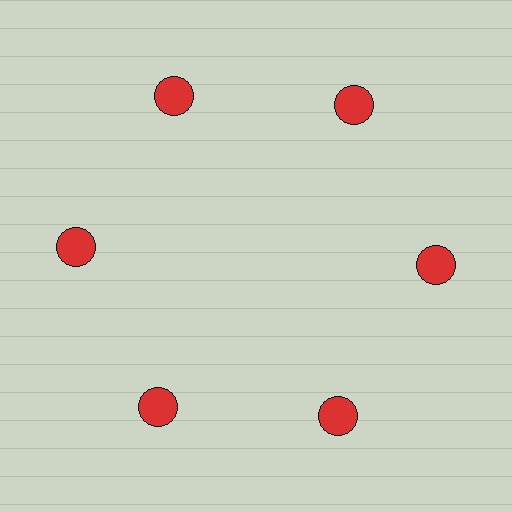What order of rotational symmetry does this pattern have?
This pattern has 6-fold rotational symmetry.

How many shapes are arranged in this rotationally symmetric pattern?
There are 6 shapes, arranged in 6 groups of 1.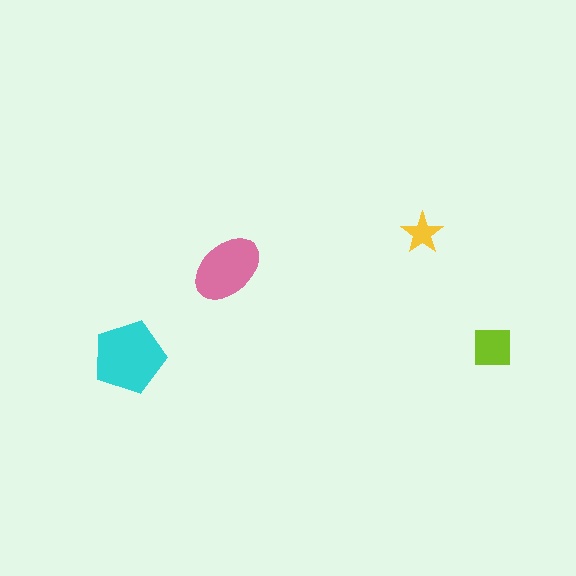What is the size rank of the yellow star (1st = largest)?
4th.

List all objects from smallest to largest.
The yellow star, the lime square, the pink ellipse, the cyan pentagon.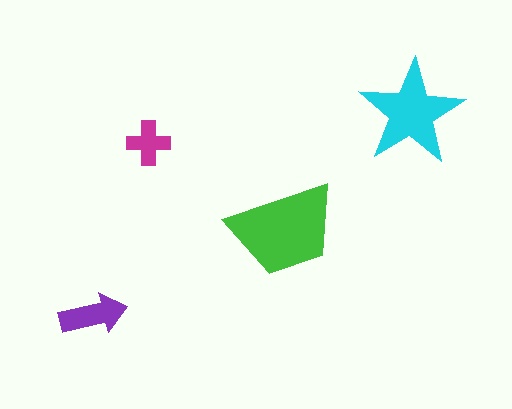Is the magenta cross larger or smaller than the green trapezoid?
Smaller.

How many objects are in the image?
There are 4 objects in the image.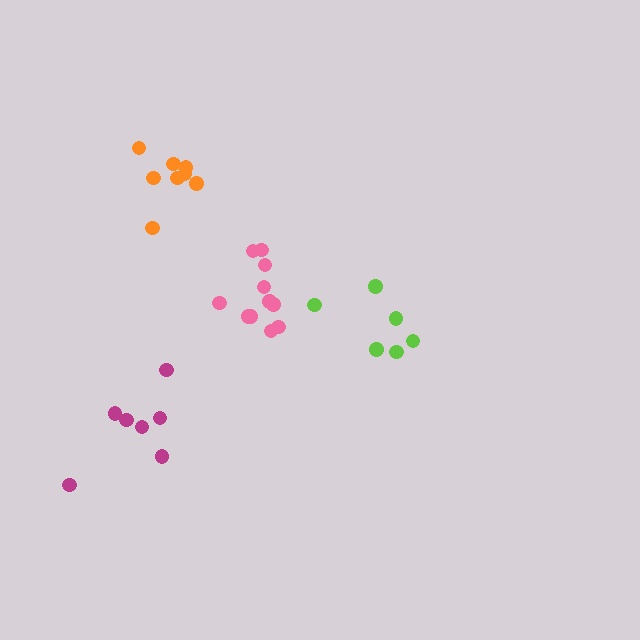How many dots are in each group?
Group 1: 7 dots, Group 2: 6 dots, Group 3: 8 dots, Group 4: 11 dots (32 total).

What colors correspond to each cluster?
The clusters are colored: magenta, lime, orange, pink.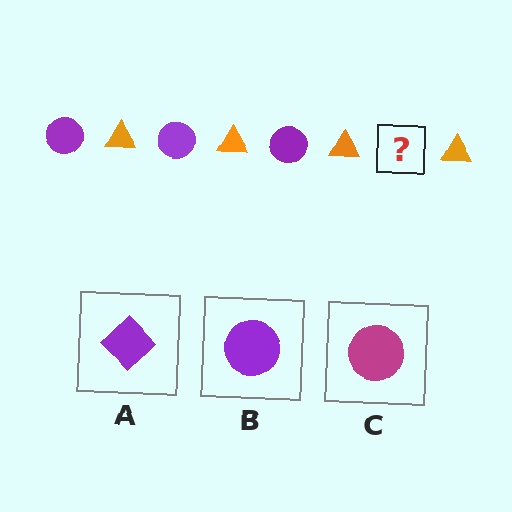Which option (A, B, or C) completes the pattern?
B.